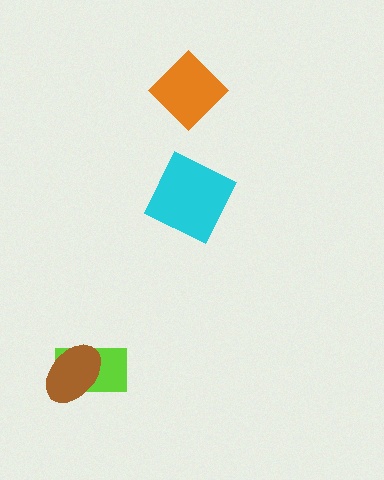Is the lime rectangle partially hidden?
Yes, it is partially covered by another shape.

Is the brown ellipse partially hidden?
No, no other shape covers it.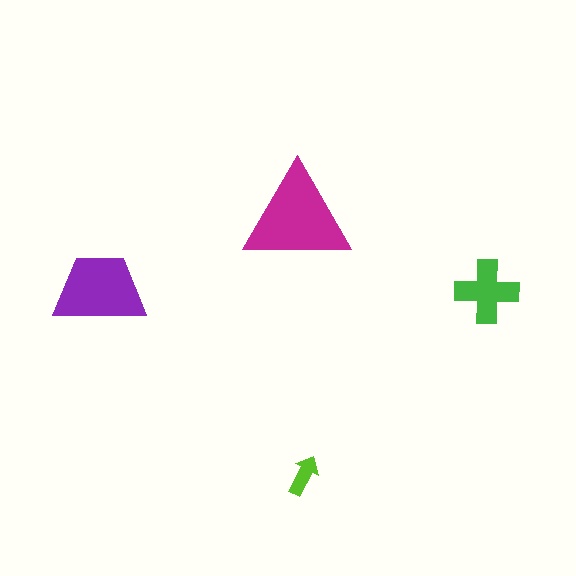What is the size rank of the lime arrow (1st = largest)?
4th.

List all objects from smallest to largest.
The lime arrow, the green cross, the purple trapezoid, the magenta triangle.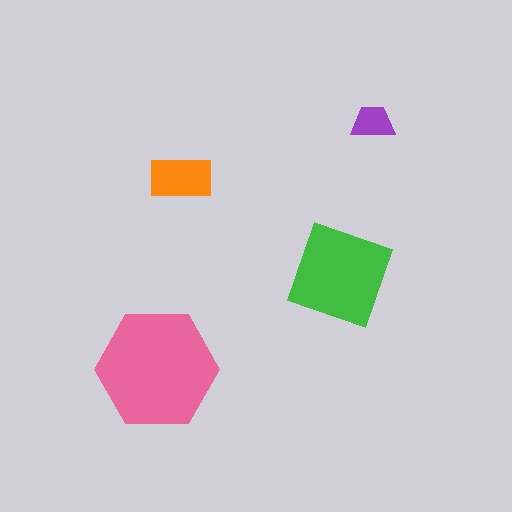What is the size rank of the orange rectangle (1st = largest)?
3rd.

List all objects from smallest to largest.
The purple trapezoid, the orange rectangle, the green diamond, the pink hexagon.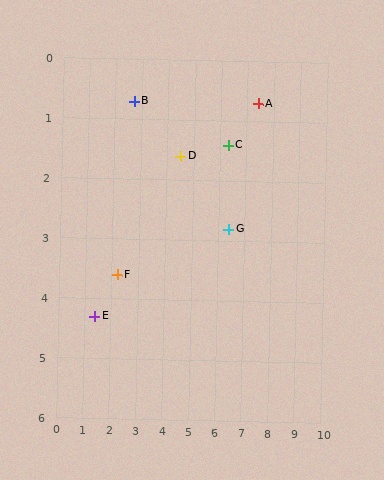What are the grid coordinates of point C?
Point C is at approximately (6.3, 1.4).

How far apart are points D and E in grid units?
Points D and E are about 4.1 grid units apart.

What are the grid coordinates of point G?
Point G is at approximately (6.4, 2.8).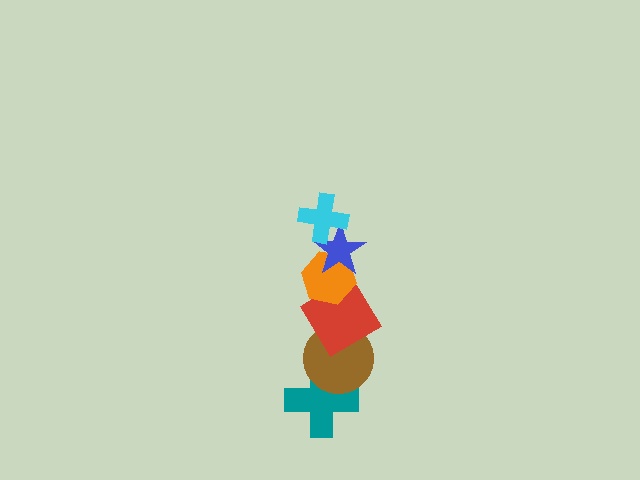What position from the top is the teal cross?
The teal cross is 6th from the top.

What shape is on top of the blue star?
The cyan cross is on top of the blue star.